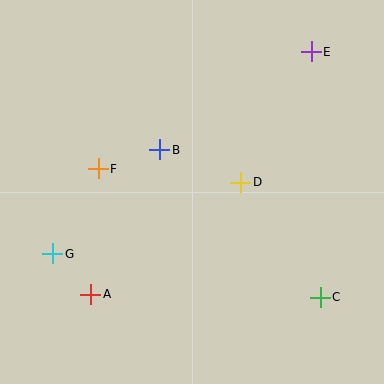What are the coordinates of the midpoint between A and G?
The midpoint between A and G is at (72, 274).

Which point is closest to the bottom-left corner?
Point A is closest to the bottom-left corner.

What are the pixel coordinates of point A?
Point A is at (91, 294).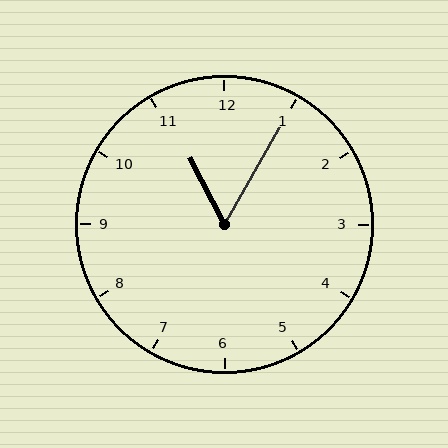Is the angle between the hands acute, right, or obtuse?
It is acute.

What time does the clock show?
11:05.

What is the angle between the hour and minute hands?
Approximately 58 degrees.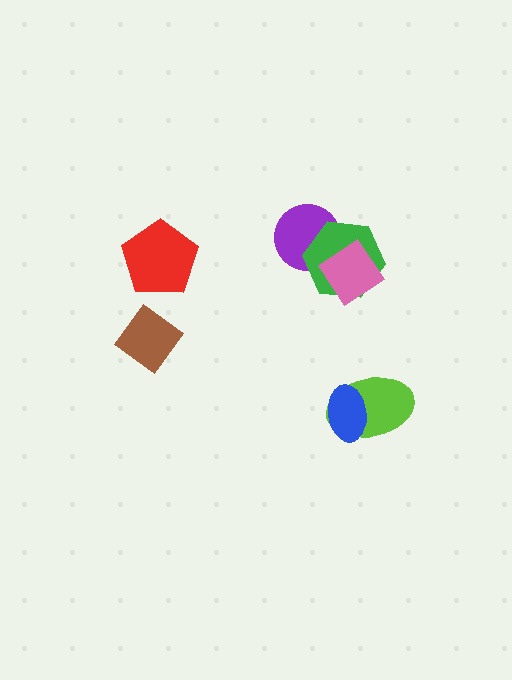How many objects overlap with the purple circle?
2 objects overlap with the purple circle.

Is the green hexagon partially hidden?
Yes, it is partially covered by another shape.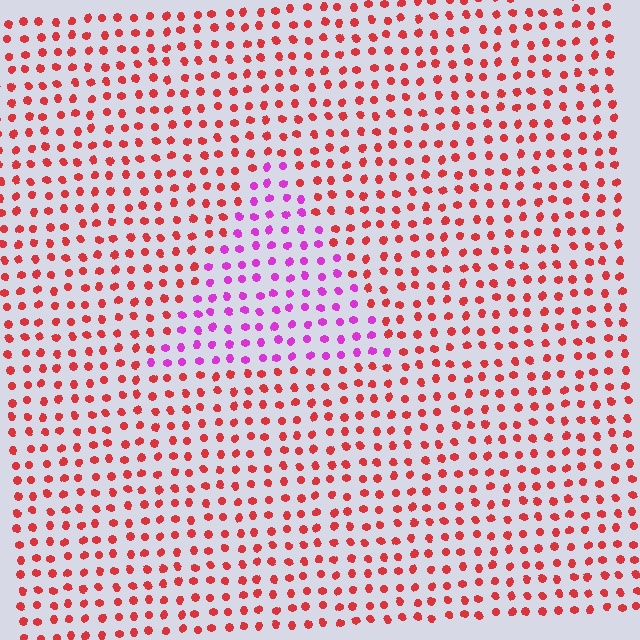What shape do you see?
I see a triangle.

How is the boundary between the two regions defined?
The boundary is defined purely by a slight shift in hue (about 55 degrees). Spacing, size, and orientation are identical on both sides.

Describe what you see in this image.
The image is filled with small red elements in a uniform arrangement. A triangle-shaped region is visible where the elements are tinted to a slightly different hue, forming a subtle color boundary.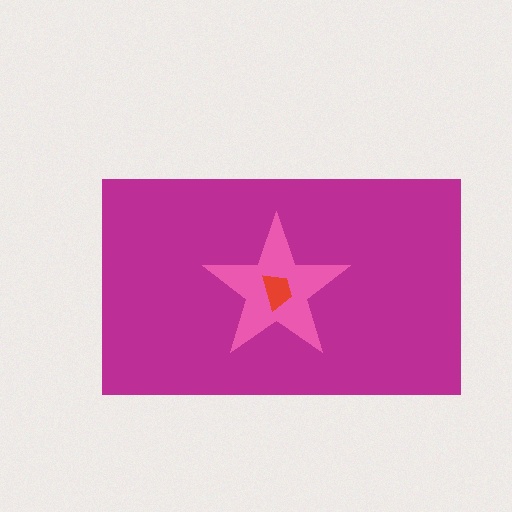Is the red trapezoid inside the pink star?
Yes.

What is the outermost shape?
The magenta rectangle.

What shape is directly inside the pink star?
The red trapezoid.